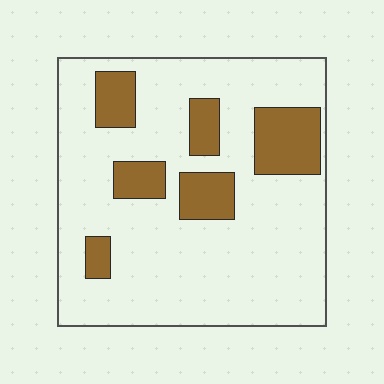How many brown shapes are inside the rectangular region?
6.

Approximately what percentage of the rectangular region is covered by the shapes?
Approximately 20%.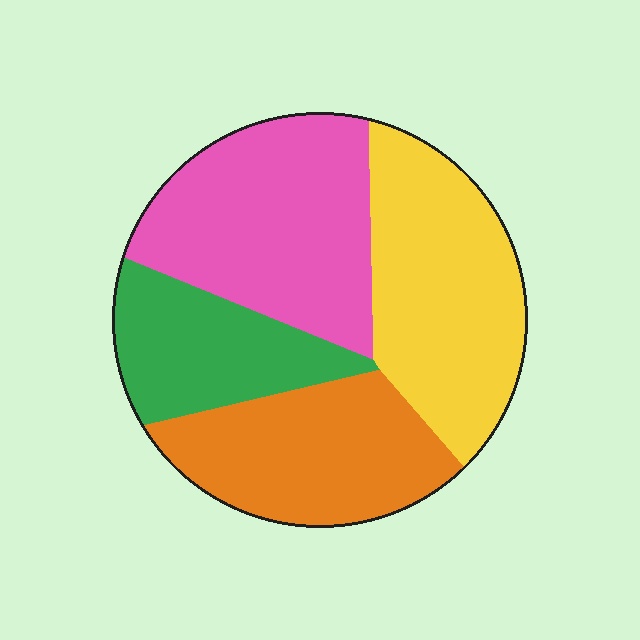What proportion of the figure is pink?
Pink takes up about one third (1/3) of the figure.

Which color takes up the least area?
Green, at roughly 15%.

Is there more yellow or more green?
Yellow.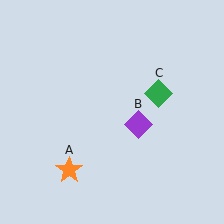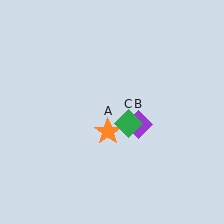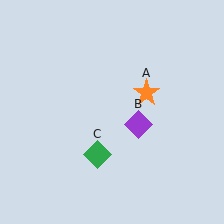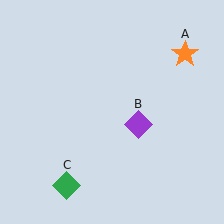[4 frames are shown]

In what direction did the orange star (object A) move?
The orange star (object A) moved up and to the right.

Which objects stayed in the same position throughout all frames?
Purple diamond (object B) remained stationary.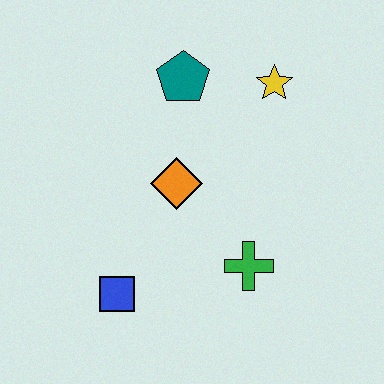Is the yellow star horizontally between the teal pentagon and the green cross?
No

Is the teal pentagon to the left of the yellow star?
Yes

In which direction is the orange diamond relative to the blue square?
The orange diamond is above the blue square.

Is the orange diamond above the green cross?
Yes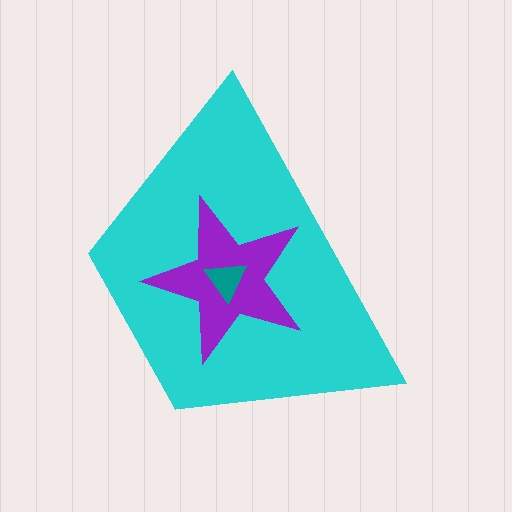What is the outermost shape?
The cyan trapezoid.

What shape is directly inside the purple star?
The teal triangle.